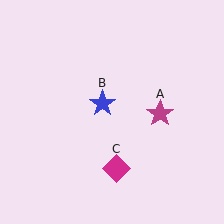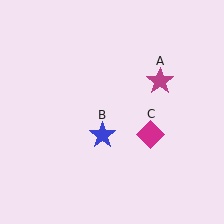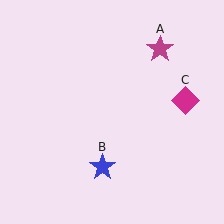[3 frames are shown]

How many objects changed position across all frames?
3 objects changed position: magenta star (object A), blue star (object B), magenta diamond (object C).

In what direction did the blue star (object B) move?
The blue star (object B) moved down.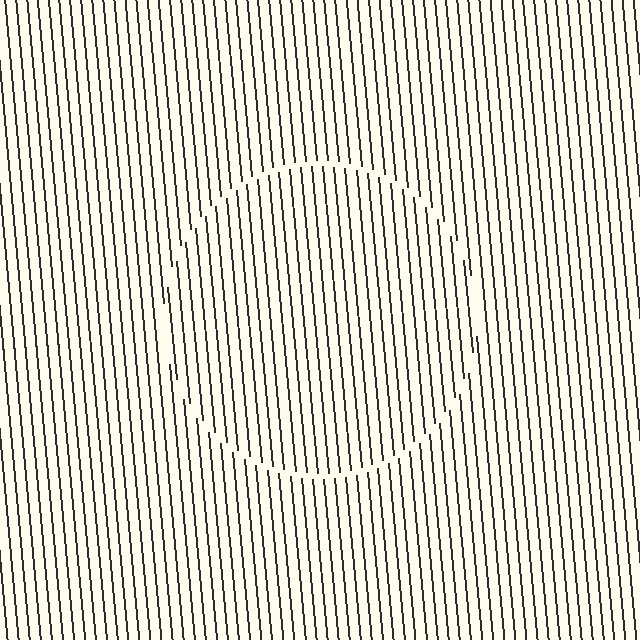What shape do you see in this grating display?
An illusory circle. The interior of the shape contains the same grating, shifted by half a period — the contour is defined by the phase discontinuity where line-ends from the inner and outer gratings abut.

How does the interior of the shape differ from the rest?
The interior of the shape contains the same grating, shifted by half a period — the contour is defined by the phase discontinuity where line-ends from the inner and outer gratings abut.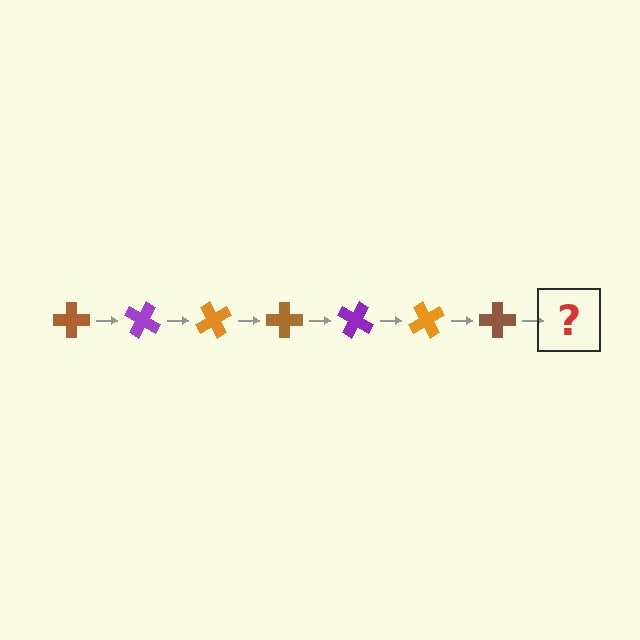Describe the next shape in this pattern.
It should be a purple cross, rotated 210 degrees from the start.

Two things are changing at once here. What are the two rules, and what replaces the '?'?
The two rules are that it rotates 30 degrees each step and the color cycles through brown, purple, and orange. The '?' should be a purple cross, rotated 210 degrees from the start.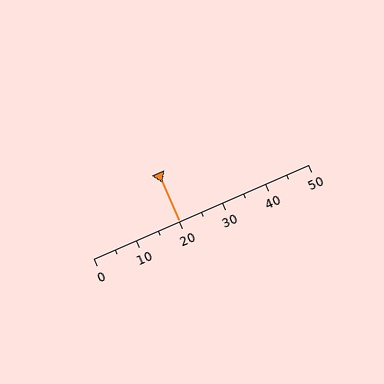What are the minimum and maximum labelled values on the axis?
The axis runs from 0 to 50.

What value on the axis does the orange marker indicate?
The marker indicates approximately 20.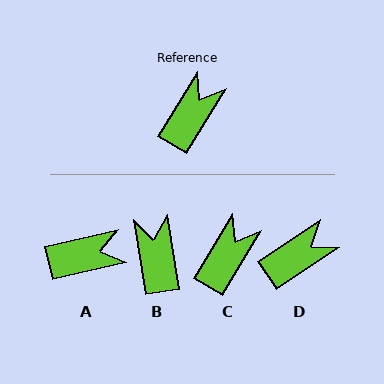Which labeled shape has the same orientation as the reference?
C.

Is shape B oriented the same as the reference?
No, it is off by about 41 degrees.